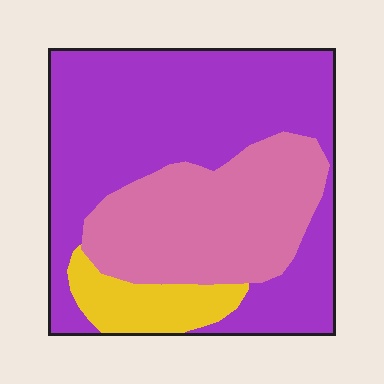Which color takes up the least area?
Yellow, at roughly 10%.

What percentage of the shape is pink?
Pink covers about 30% of the shape.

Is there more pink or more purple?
Purple.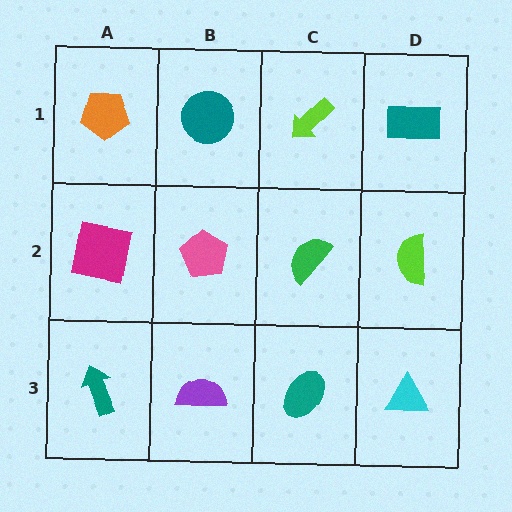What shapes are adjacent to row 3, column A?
A magenta square (row 2, column A), a purple semicircle (row 3, column B).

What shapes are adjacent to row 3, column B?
A pink pentagon (row 2, column B), a teal arrow (row 3, column A), a teal ellipse (row 3, column C).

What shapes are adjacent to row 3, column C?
A green semicircle (row 2, column C), a purple semicircle (row 3, column B), a cyan triangle (row 3, column D).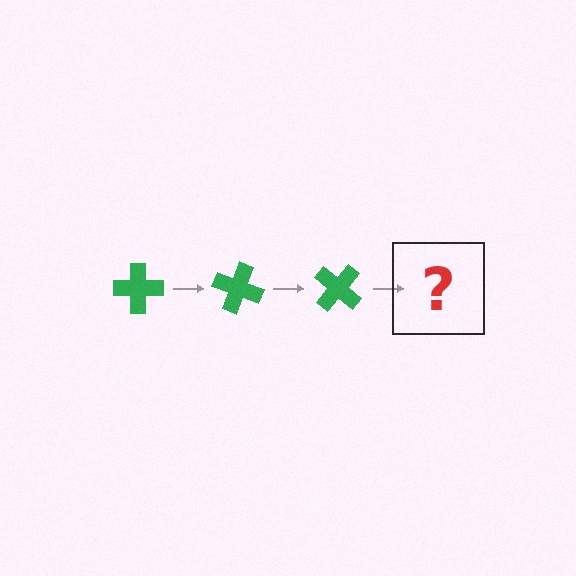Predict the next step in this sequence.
The next step is a green cross rotated 60 degrees.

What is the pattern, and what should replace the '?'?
The pattern is that the cross rotates 20 degrees each step. The '?' should be a green cross rotated 60 degrees.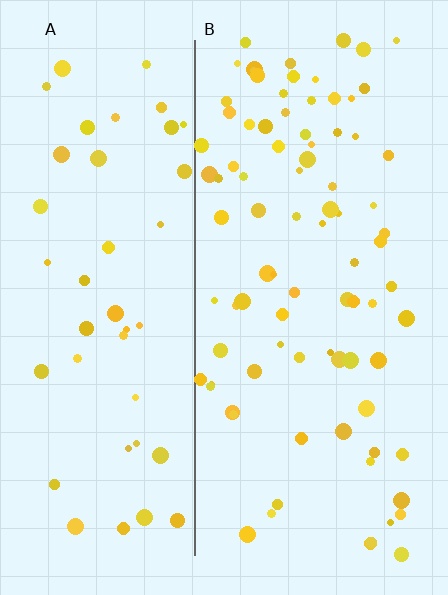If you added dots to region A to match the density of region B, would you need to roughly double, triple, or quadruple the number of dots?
Approximately double.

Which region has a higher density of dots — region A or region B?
B (the right).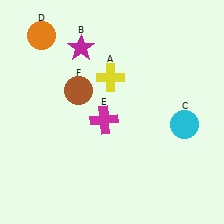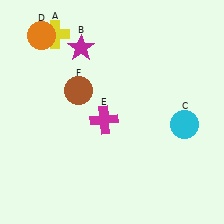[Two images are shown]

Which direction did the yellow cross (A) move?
The yellow cross (A) moved left.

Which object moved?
The yellow cross (A) moved left.